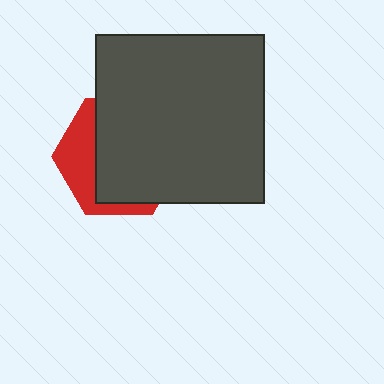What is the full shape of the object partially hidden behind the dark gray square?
The partially hidden object is a red hexagon.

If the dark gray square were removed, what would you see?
You would see the complete red hexagon.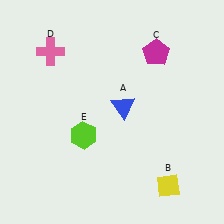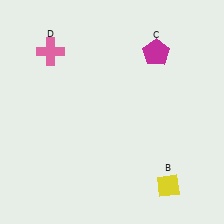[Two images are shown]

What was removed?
The lime hexagon (E), the blue triangle (A) were removed in Image 2.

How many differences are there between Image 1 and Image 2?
There are 2 differences between the two images.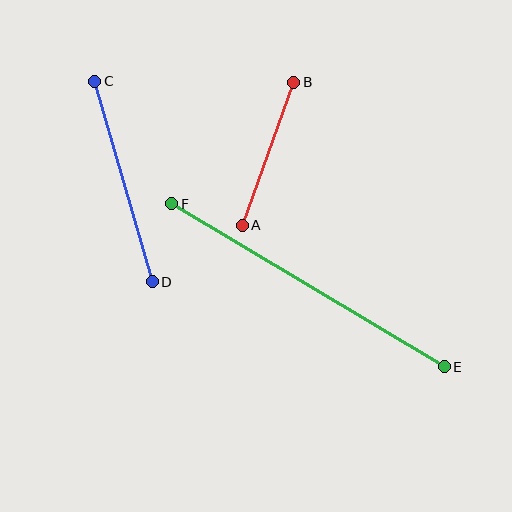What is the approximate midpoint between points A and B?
The midpoint is at approximately (268, 154) pixels.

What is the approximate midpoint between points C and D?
The midpoint is at approximately (124, 182) pixels.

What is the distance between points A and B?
The distance is approximately 152 pixels.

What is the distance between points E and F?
The distance is approximately 318 pixels.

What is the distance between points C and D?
The distance is approximately 208 pixels.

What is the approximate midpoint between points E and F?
The midpoint is at approximately (308, 285) pixels.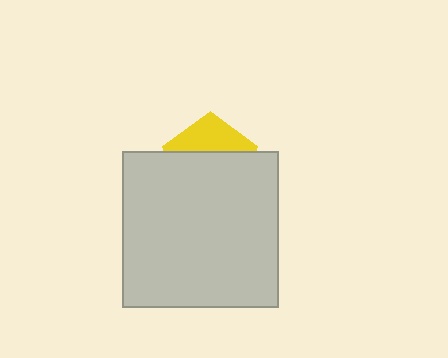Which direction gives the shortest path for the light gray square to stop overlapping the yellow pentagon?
Moving down gives the shortest separation.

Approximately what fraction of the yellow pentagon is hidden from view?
Roughly 65% of the yellow pentagon is hidden behind the light gray square.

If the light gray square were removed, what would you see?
You would see the complete yellow pentagon.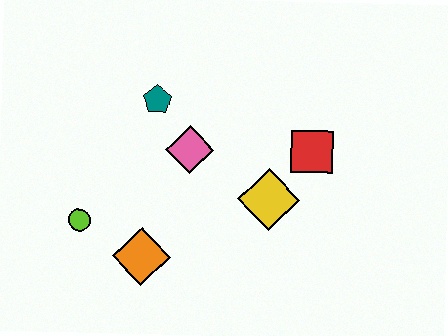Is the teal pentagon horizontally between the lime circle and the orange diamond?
No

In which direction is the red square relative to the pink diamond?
The red square is to the right of the pink diamond.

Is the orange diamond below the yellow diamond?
Yes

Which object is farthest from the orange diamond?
The red square is farthest from the orange diamond.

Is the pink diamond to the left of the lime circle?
No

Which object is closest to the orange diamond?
The lime circle is closest to the orange diamond.